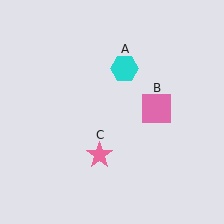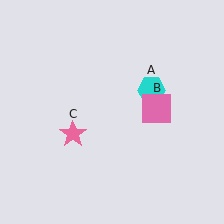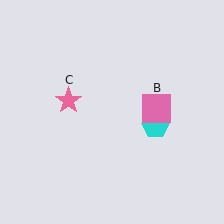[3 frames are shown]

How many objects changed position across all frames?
2 objects changed position: cyan hexagon (object A), pink star (object C).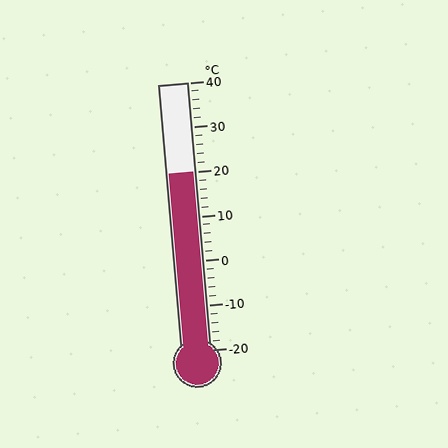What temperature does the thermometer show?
The thermometer shows approximately 20°C.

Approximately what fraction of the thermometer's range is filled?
The thermometer is filled to approximately 65% of its range.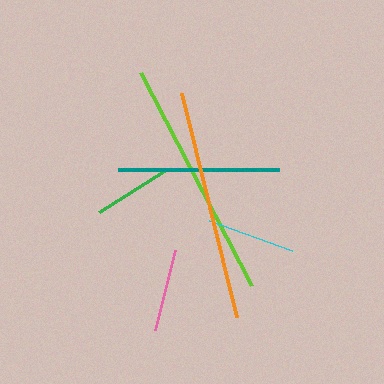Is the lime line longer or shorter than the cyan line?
The lime line is longer than the cyan line.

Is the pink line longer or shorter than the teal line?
The teal line is longer than the pink line.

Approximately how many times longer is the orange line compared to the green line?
The orange line is approximately 3.0 times the length of the green line.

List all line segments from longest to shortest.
From longest to shortest: lime, orange, teal, cyan, pink, green.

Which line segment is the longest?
The lime line is the longest at approximately 240 pixels.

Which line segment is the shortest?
The green line is the shortest at approximately 77 pixels.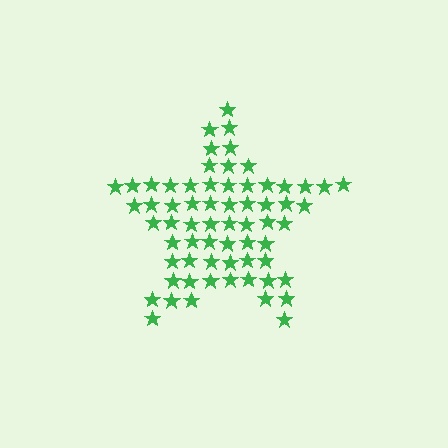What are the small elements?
The small elements are stars.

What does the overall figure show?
The overall figure shows a star.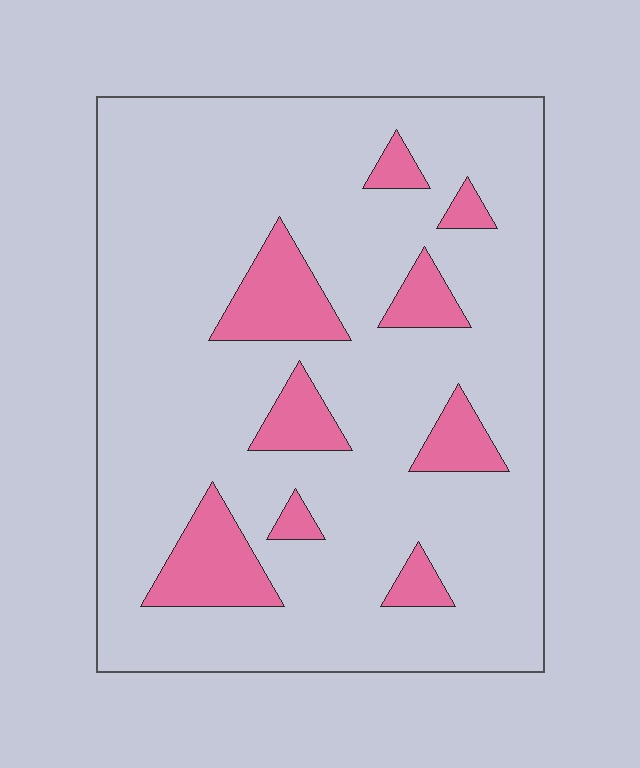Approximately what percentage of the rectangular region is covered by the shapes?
Approximately 15%.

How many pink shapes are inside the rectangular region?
9.